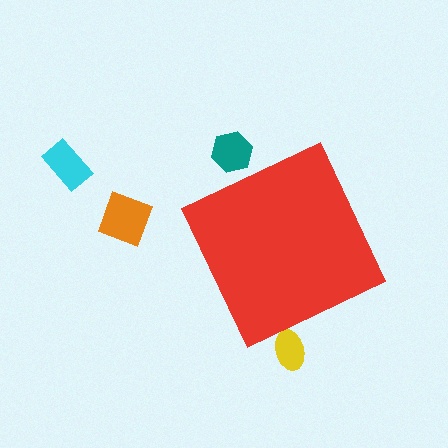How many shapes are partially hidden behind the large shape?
2 shapes are partially hidden.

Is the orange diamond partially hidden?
No, the orange diamond is fully visible.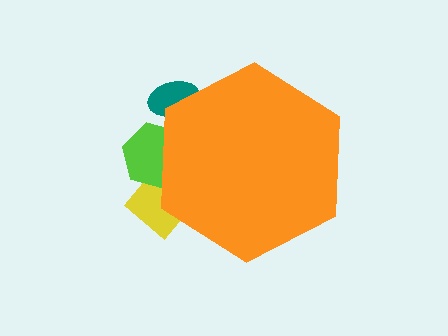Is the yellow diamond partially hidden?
Yes, the yellow diamond is partially hidden behind the orange hexagon.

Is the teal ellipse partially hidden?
Yes, the teal ellipse is partially hidden behind the orange hexagon.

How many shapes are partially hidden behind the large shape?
3 shapes are partially hidden.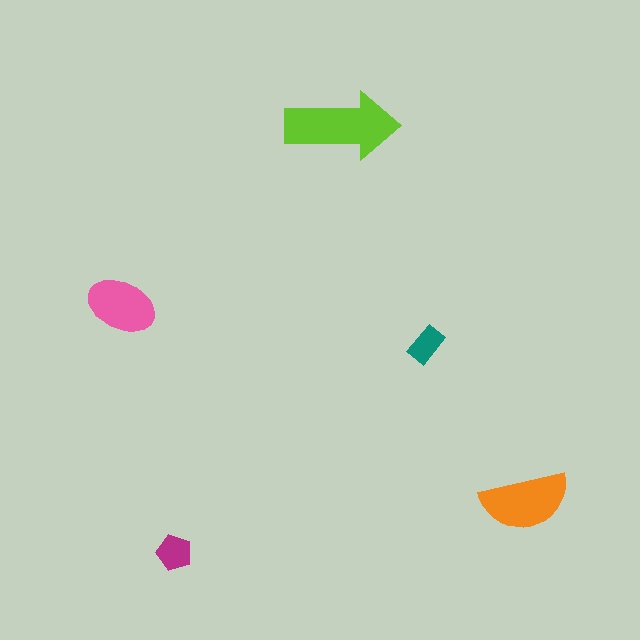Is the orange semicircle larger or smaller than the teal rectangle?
Larger.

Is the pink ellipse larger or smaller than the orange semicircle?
Smaller.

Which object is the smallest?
The teal rectangle.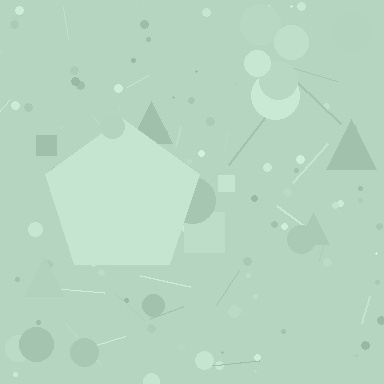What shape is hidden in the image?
A pentagon is hidden in the image.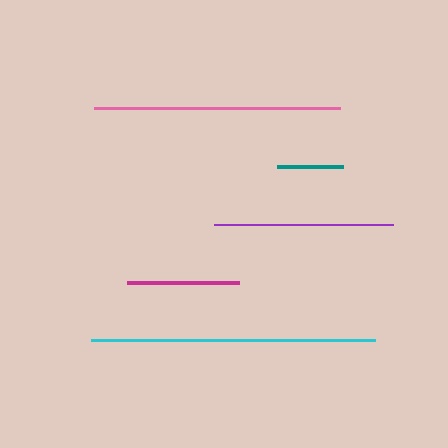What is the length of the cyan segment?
The cyan segment is approximately 284 pixels long.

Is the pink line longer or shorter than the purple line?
The pink line is longer than the purple line.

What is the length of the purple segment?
The purple segment is approximately 180 pixels long.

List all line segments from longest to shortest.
From longest to shortest: cyan, pink, purple, magenta, teal.